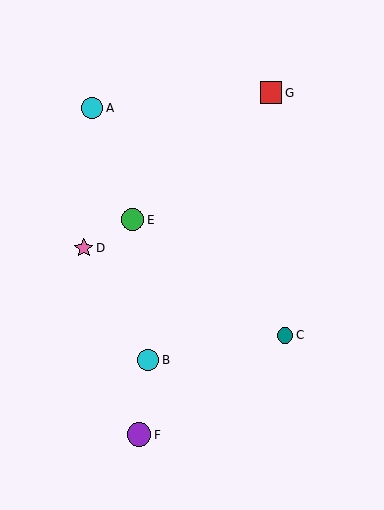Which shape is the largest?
The purple circle (labeled F) is the largest.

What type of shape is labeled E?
Shape E is a green circle.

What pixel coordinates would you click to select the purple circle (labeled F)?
Click at (139, 435) to select the purple circle F.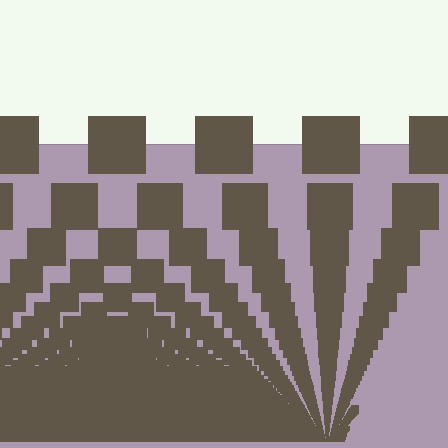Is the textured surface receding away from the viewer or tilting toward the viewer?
The surface appears to tilt toward the viewer. Texture elements get larger and sparser toward the top.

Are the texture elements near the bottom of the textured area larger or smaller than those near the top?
Smaller. The gradient is inverted — elements near the bottom are smaller and denser.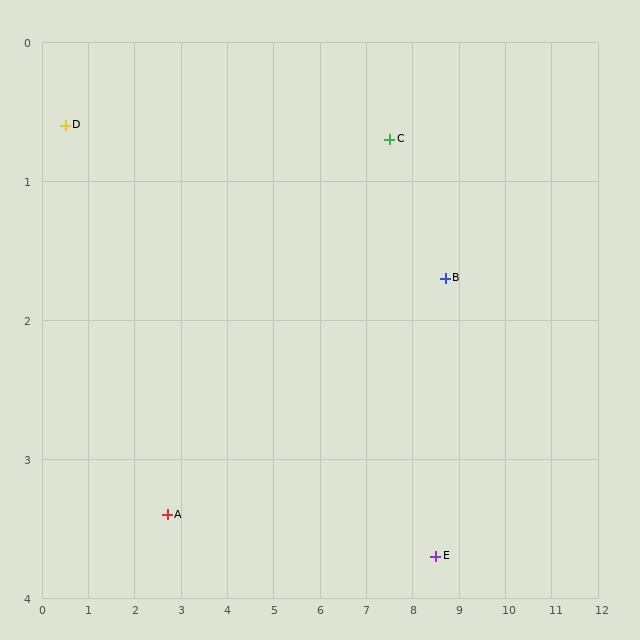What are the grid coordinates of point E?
Point E is at approximately (8.5, 3.7).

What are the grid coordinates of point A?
Point A is at approximately (2.7, 3.4).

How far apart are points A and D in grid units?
Points A and D are about 3.6 grid units apart.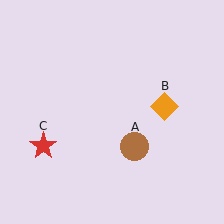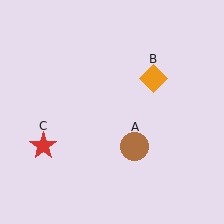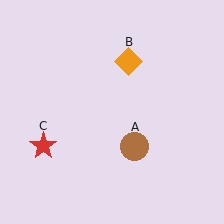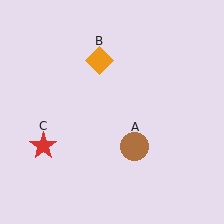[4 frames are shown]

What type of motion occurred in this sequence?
The orange diamond (object B) rotated counterclockwise around the center of the scene.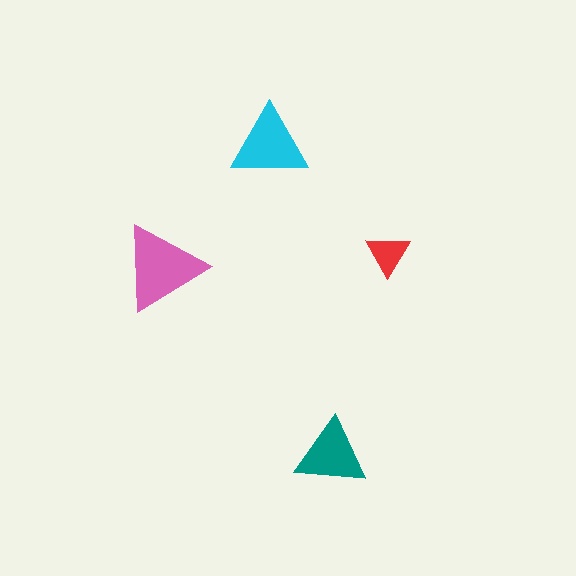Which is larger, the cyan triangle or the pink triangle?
The pink one.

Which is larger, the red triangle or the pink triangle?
The pink one.